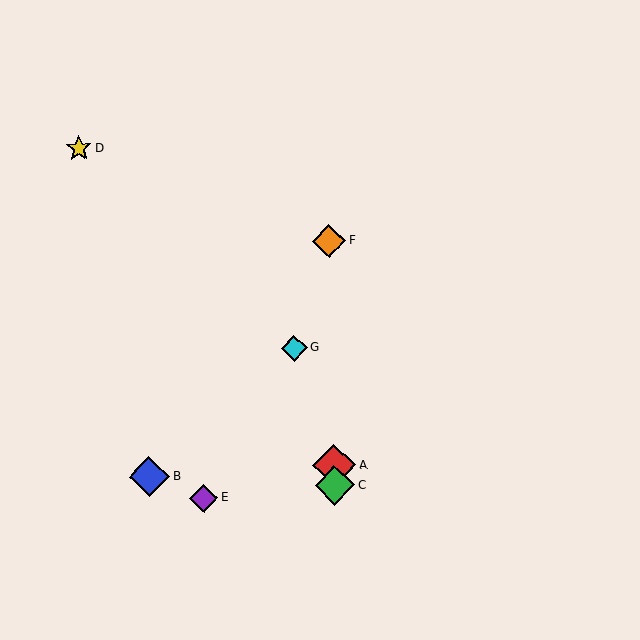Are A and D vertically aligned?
No, A is at x≈334 and D is at x≈79.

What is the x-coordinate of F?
Object F is at x≈329.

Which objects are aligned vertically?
Objects A, C, F are aligned vertically.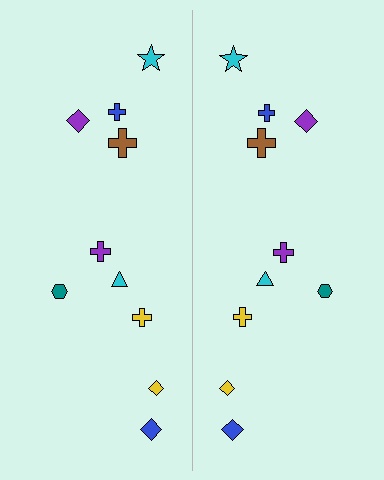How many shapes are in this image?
There are 20 shapes in this image.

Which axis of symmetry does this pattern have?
The pattern has a vertical axis of symmetry running through the center of the image.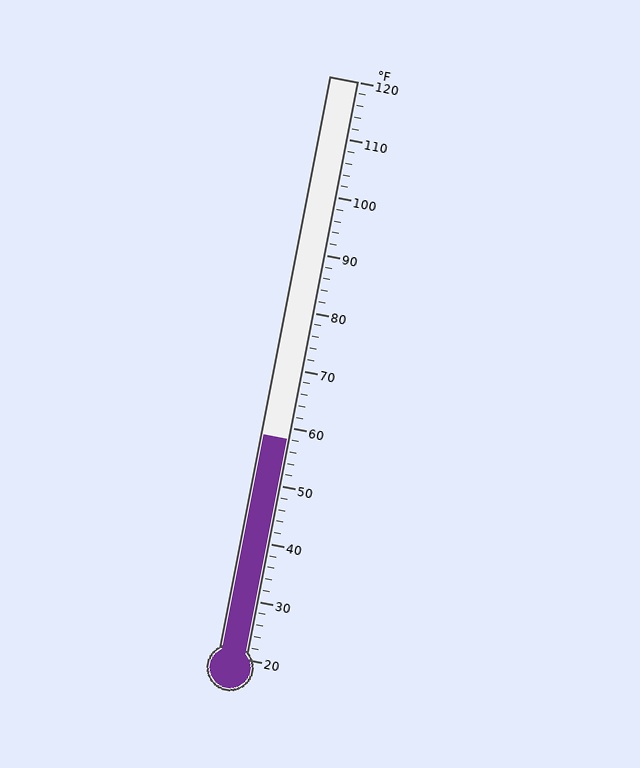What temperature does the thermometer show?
The thermometer shows approximately 58°F.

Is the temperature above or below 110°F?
The temperature is below 110°F.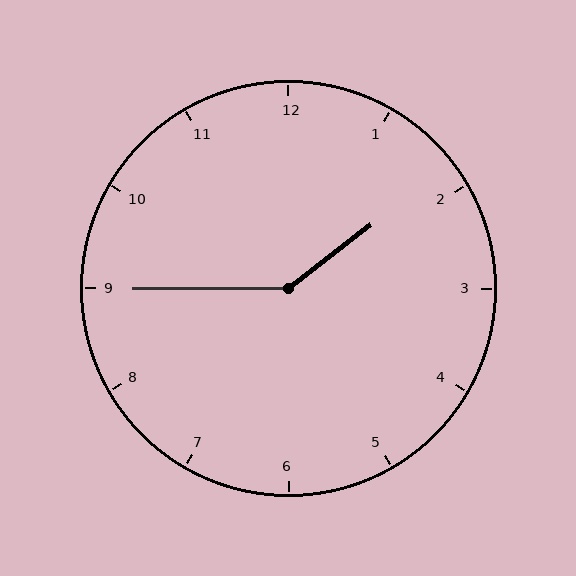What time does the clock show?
1:45.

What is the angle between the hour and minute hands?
Approximately 142 degrees.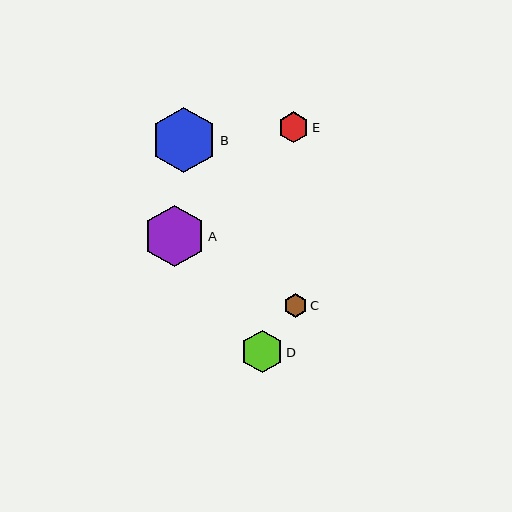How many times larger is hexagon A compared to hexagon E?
Hexagon A is approximately 2.0 times the size of hexagon E.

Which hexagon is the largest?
Hexagon B is the largest with a size of approximately 65 pixels.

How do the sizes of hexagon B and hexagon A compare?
Hexagon B and hexagon A are approximately the same size.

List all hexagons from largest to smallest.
From largest to smallest: B, A, D, E, C.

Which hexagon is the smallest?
Hexagon C is the smallest with a size of approximately 23 pixels.